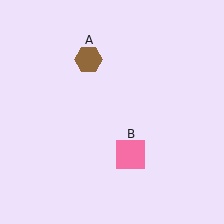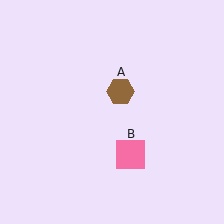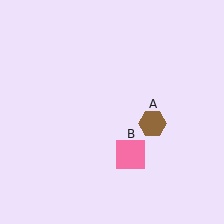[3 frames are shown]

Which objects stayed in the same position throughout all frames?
Pink square (object B) remained stationary.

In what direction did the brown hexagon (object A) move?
The brown hexagon (object A) moved down and to the right.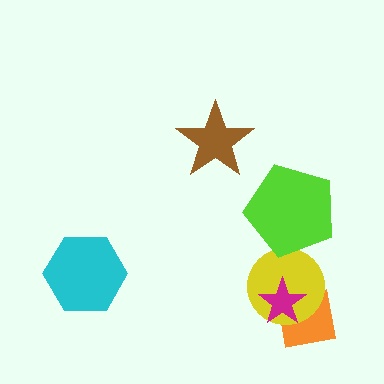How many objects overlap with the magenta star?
2 objects overlap with the magenta star.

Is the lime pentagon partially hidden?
No, no other shape covers it.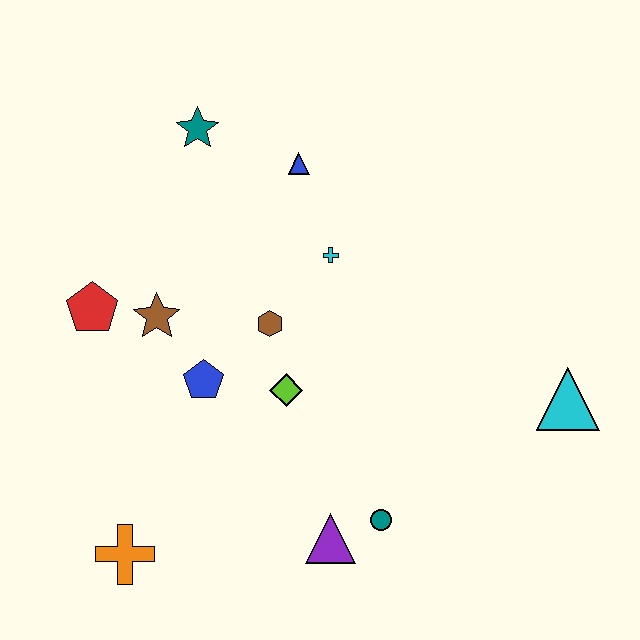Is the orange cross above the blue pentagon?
No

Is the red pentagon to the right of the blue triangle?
No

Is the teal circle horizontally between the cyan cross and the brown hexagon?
No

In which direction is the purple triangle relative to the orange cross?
The purple triangle is to the right of the orange cross.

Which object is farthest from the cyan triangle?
The red pentagon is farthest from the cyan triangle.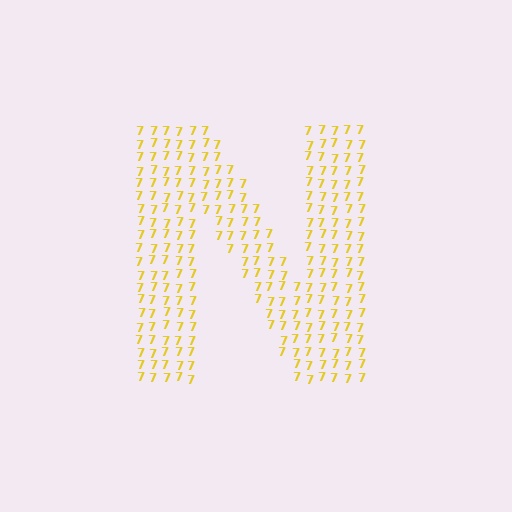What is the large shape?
The large shape is the letter N.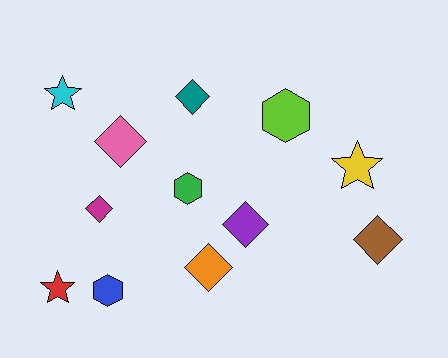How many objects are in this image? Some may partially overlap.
There are 12 objects.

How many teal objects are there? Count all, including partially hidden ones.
There is 1 teal object.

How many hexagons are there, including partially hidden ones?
There are 3 hexagons.